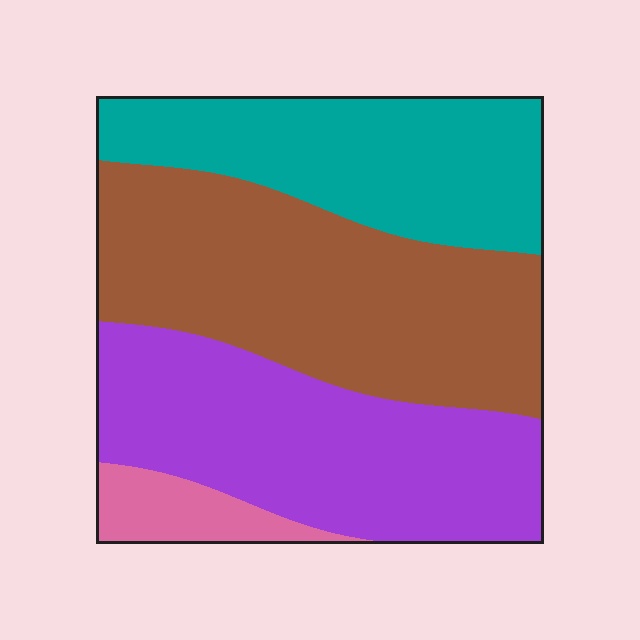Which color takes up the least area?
Pink, at roughly 5%.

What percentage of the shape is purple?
Purple covers 32% of the shape.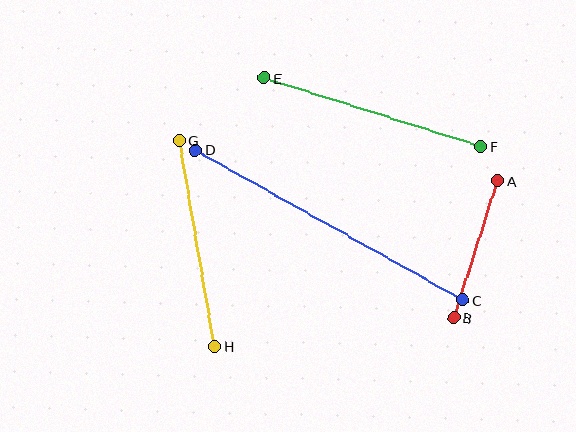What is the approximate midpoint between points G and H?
The midpoint is at approximately (197, 243) pixels.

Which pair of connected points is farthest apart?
Points C and D are farthest apart.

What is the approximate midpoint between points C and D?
The midpoint is at approximately (329, 225) pixels.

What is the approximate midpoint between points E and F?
The midpoint is at approximately (372, 112) pixels.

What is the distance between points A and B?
The distance is approximately 144 pixels.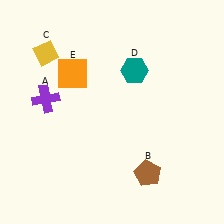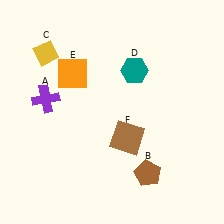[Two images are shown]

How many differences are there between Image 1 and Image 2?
There is 1 difference between the two images.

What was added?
A brown square (F) was added in Image 2.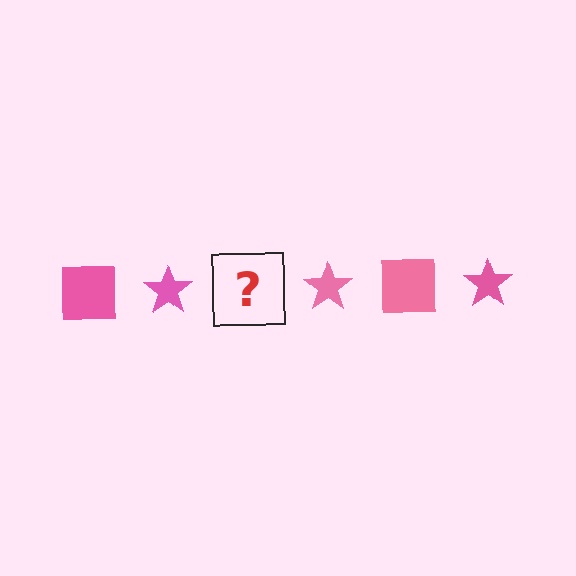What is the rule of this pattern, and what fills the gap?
The rule is that the pattern cycles through square, star shapes in pink. The gap should be filled with a pink square.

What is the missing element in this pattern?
The missing element is a pink square.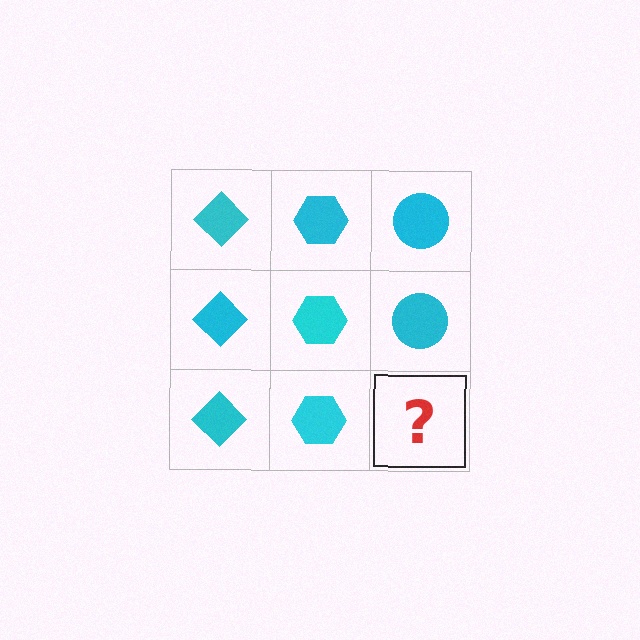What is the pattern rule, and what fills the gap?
The rule is that each column has a consistent shape. The gap should be filled with a cyan circle.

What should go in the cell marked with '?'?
The missing cell should contain a cyan circle.